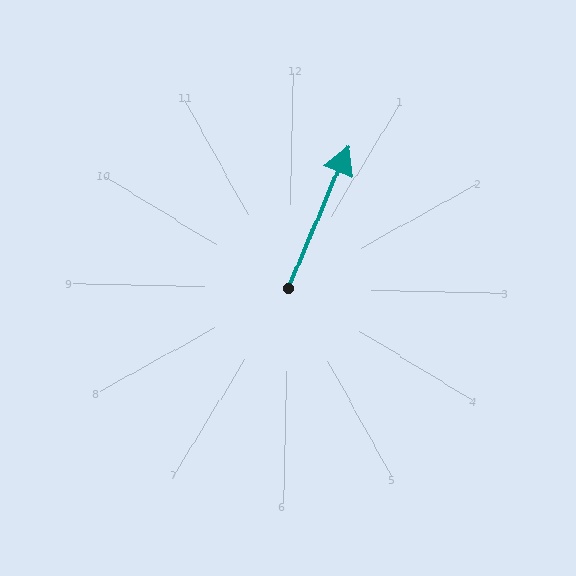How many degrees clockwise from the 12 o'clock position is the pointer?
Approximately 22 degrees.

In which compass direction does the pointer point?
North.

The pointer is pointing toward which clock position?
Roughly 1 o'clock.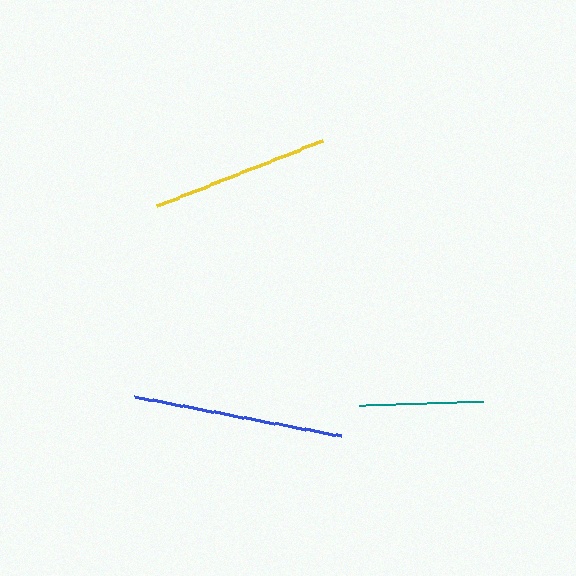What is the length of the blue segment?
The blue segment is approximately 210 pixels long.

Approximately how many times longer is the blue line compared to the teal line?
The blue line is approximately 1.7 times the length of the teal line.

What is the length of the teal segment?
The teal segment is approximately 125 pixels long.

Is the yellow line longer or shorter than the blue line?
The blue line is longer than the yellow line.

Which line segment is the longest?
The blue line is the longest at approximately 210 pixels.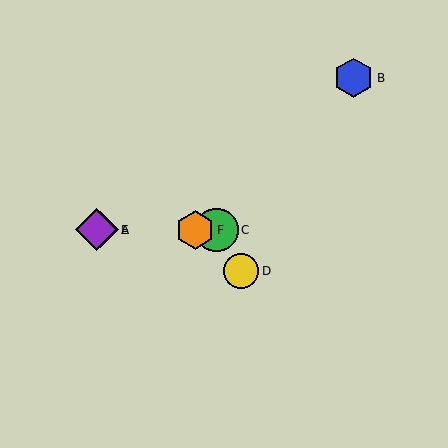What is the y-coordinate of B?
Object B is at y≈78.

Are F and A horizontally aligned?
Yes, both are at y≈230.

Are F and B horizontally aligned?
No, F is at y≈230 and B is at y≈78.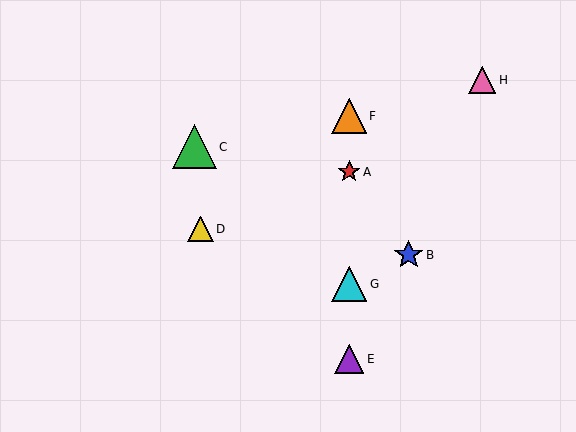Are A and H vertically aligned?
No, A is at x≈349 and H is at x≈482.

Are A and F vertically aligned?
Yes, both are at x≈349.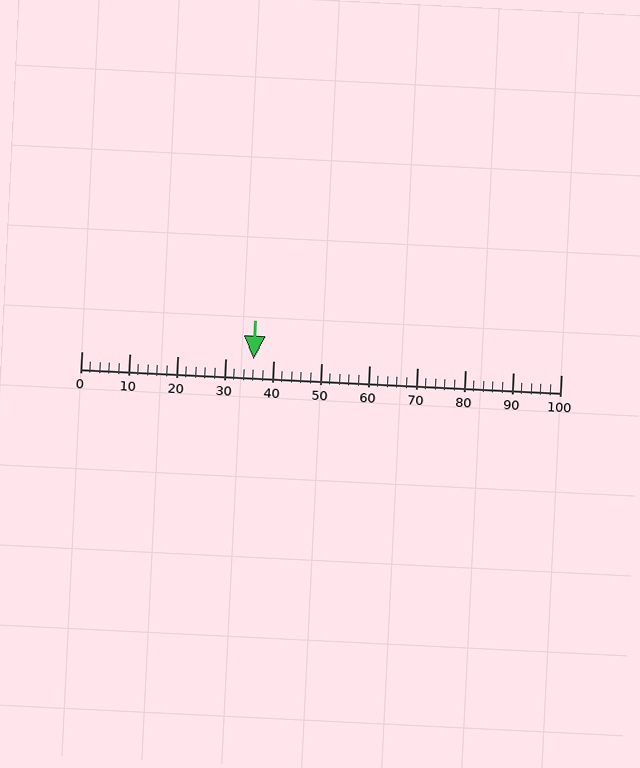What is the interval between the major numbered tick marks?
The major tick marks are spaced 10 units apart.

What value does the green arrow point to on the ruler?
The green arrow points to approximately 36.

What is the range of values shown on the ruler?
The ruler shows values from 0 to 100.